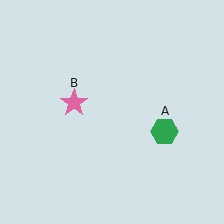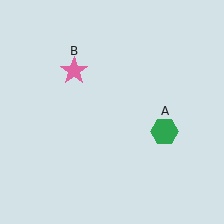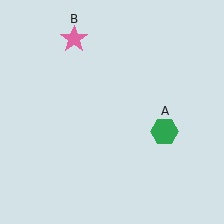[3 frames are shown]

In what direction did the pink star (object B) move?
The pink star (object B) moved up.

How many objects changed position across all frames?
1 object changed position: pink star (object B).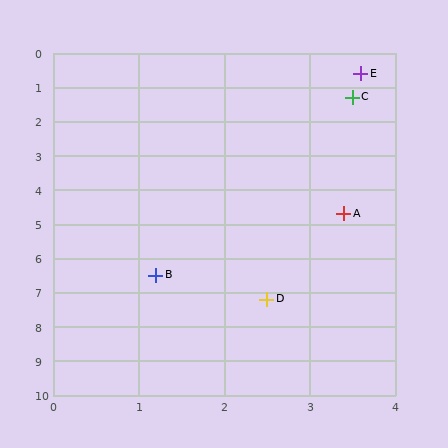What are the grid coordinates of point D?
Point D is at approximately (2.5, 7.2).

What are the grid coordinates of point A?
Point A is at approximately (3.4, 4.7).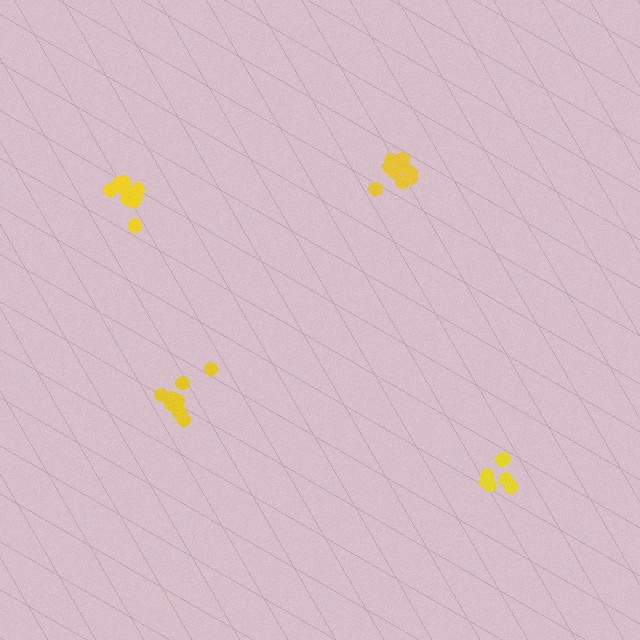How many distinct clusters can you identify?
There are 4 distinct clusters.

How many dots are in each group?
Group 1: 7 dots, Group 2: 8 dots, Group 3: 10 dots, Group 4: 9 dots (34 total).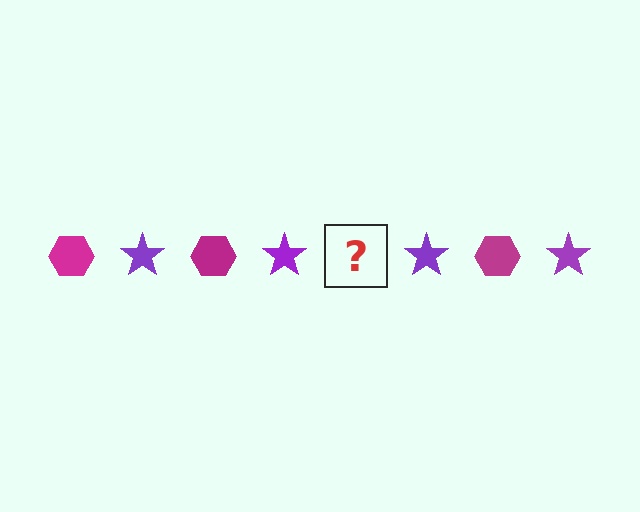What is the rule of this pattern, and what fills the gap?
The rule is that the pattern alternates between magenta hexagon and purple star. The gap should be filled with a magenta hexagon.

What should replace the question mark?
The question mark should be replaced with a magenta hexagon.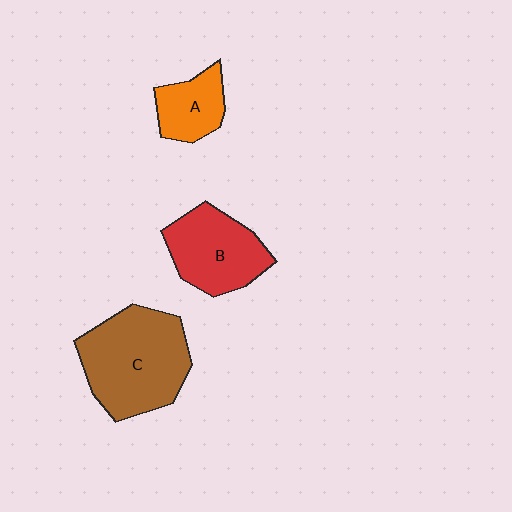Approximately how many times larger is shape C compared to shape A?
Approximately 2.4 times.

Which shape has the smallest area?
Shape A (orange).